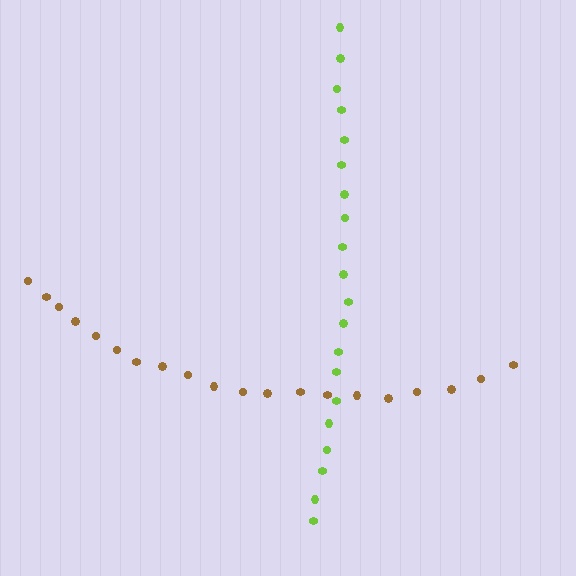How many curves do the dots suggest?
There are 2 distinct paths.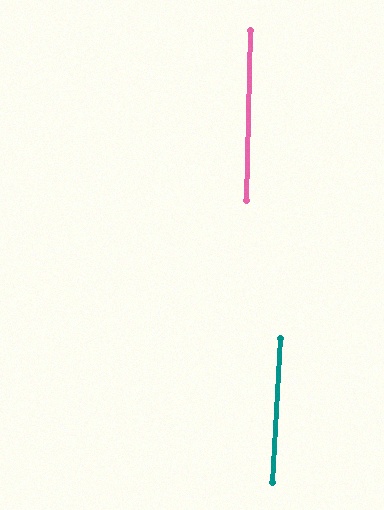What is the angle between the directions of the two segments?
Approximately 2 degrees.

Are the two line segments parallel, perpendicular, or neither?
Parallel — their directions differ by only 1.5°.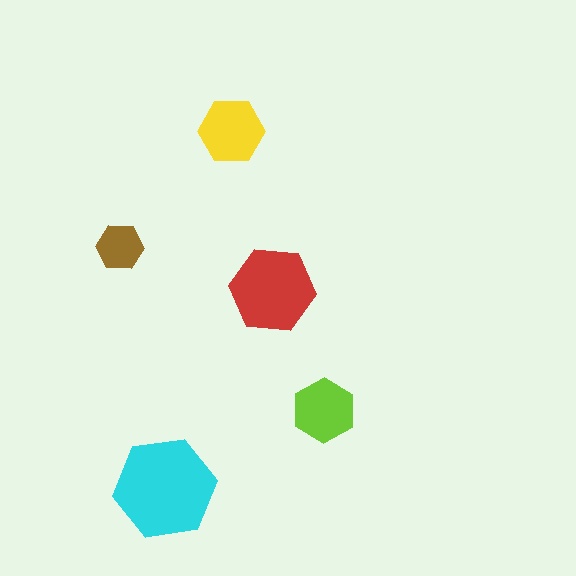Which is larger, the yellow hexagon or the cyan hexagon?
The cyan one.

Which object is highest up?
The yellow hexagon is topmost.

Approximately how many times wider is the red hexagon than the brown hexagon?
About 2 times wider.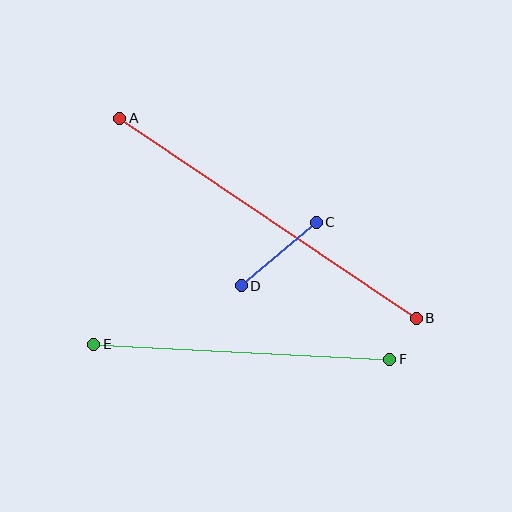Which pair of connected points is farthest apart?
Points A and B are farthest apart.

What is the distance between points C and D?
The distance is approximately 98 pixels.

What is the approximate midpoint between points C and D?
The midpoint is at approximately (279, 254) pixels.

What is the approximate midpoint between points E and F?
The midpoint is at approximately (242, 352) pixels.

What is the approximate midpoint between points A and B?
The midpoint is at approximately (268, 218) pixels.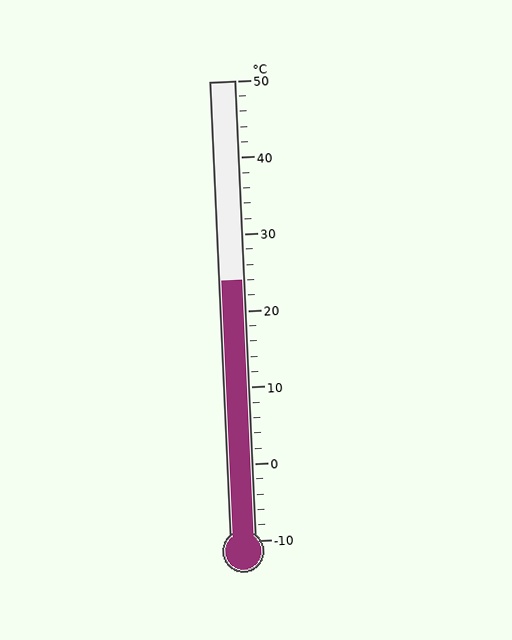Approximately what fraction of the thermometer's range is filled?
The thermometer is filled to approximately 55% of its range.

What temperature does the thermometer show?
The thermometer shows approximately 24°C.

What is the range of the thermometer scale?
The thermometer scale ranges from -10°C to 50°C.